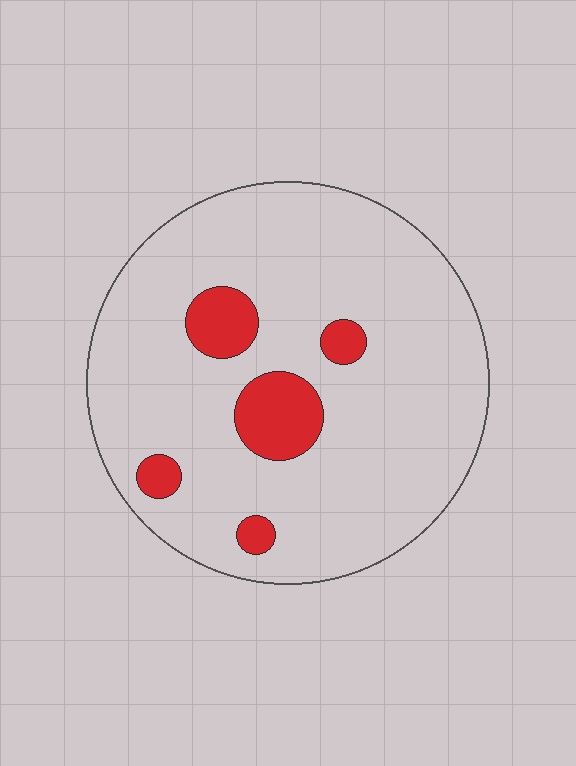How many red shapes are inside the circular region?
5.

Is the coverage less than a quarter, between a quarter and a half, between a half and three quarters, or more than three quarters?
Less than a quarter.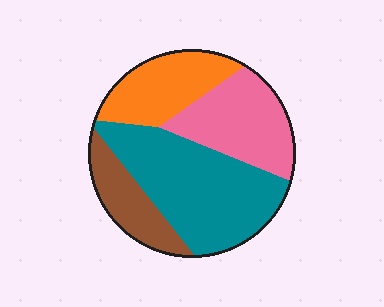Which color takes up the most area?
Teal, at roughly 40%.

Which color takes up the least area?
Brown, at roughly 15%.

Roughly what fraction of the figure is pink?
Pink takes up about one quarter (1/4) of the figure.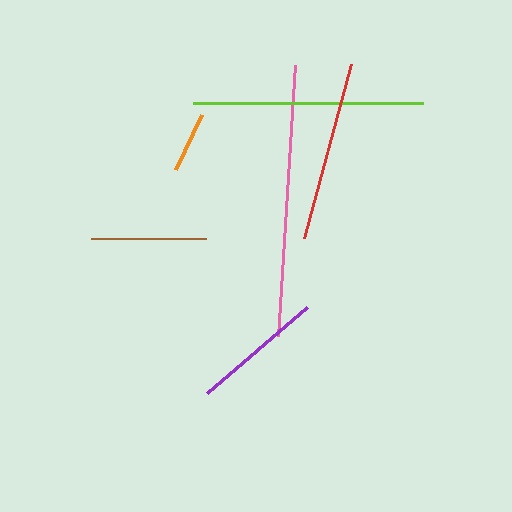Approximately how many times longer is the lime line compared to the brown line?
The lime line is approximately 2.0 times the length of the brown line.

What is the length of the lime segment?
The lime segment is approximately 231 pixels long.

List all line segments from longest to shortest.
From longest to shortest: pink, lime, red, purple, brown, orange.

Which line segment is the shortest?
The orange line is the shortest at approximately 61 pixels.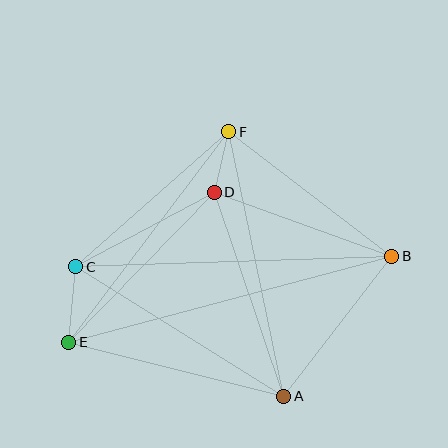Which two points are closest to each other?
Points D and F are closest to each other.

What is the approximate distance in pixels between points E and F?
The distance between E and F is approximately 264 pixels.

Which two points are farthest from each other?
Points B and E are farthest from each other.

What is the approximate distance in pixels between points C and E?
The distance between C and E is approximately 76 pixels.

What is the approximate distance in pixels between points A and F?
The distance between A and F is approximately 270 pixels.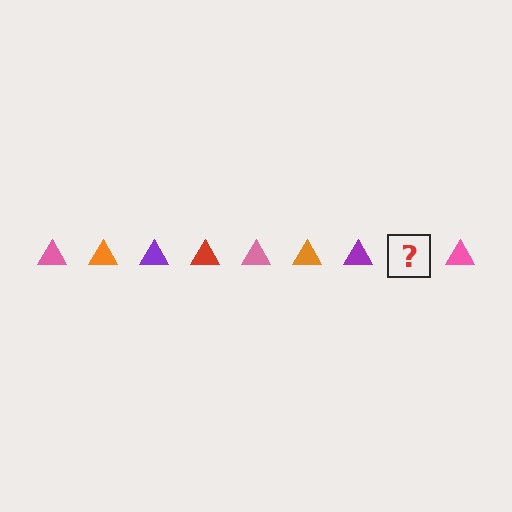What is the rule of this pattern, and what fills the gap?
The rule is that the pattern cycles through pink, orange, purple, red triangles. The gap should be filled with a red triangle.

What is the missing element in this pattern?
The missing element is a red triangle.